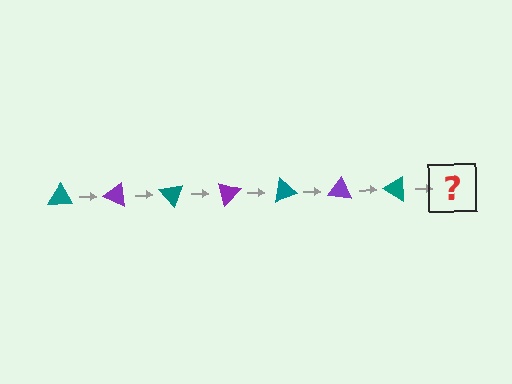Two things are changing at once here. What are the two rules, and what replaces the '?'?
The two rules are that it rotates 25 degrees each step and the color cycles through teal and purple. The '?' should be a purple triangle, rotated 175 degrees from the start.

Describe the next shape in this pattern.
It should be a purple triangle, rotated 175 degrees from the start.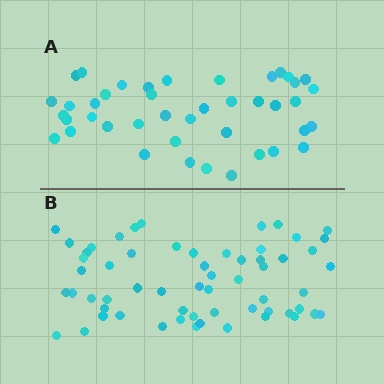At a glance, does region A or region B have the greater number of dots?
Region B (the bottom region) has more dots.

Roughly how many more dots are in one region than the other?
Region B has approximately 20 more dots than region A.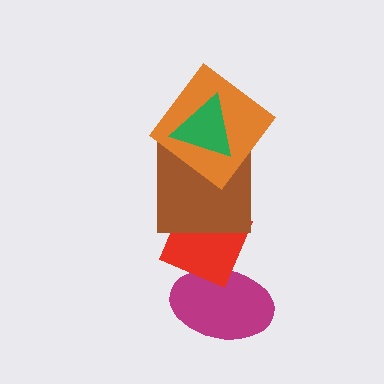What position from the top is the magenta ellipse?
The magenta ellipse is 5th from the top.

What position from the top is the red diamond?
The red diamond is 4th from the top.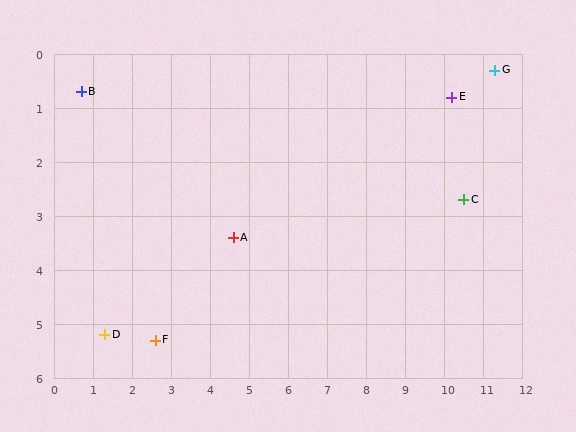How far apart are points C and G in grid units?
Points C and G are about 2.5 grid units apart.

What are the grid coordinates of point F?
Point F is at approximately (2.6, 5.3).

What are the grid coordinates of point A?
Point A is at approximately (4.6, 3.4).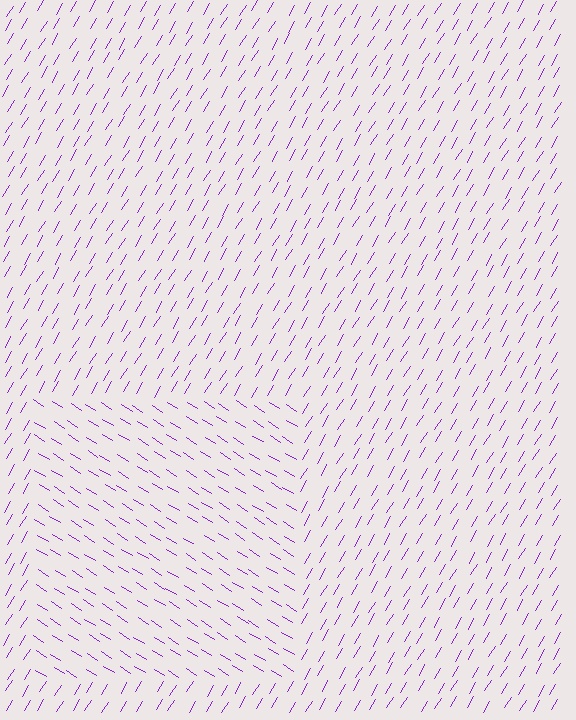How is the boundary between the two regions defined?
The boundary is defined purely by a change in line orientation (approximately 89 degrees difference). All lines are the same color and thickness.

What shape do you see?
I see a rectangle.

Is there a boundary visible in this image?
Yes, there is a texture boundary formed by a change in line orientation.